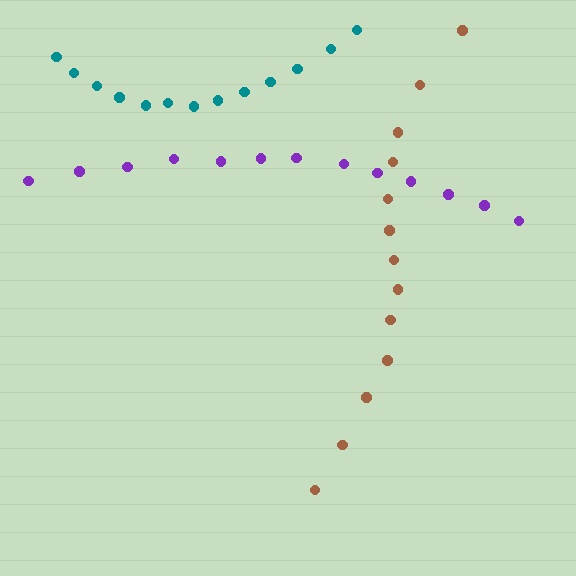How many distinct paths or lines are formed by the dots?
There are 3 distinct paths.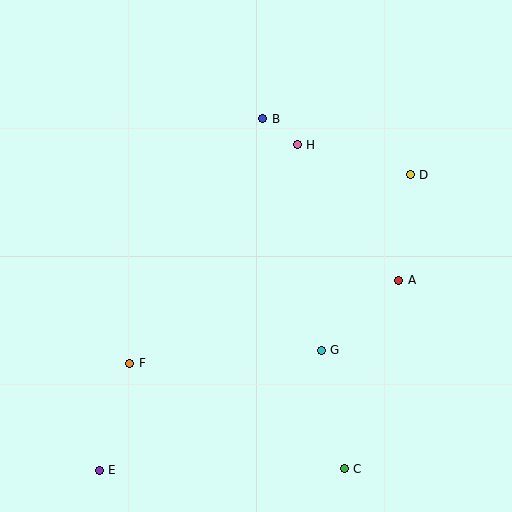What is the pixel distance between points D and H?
The distance between D and H is 117 pixels.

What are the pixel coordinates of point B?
Point B is at (263, 119).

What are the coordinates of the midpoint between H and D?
The midpoint between H and D is at (354, 160).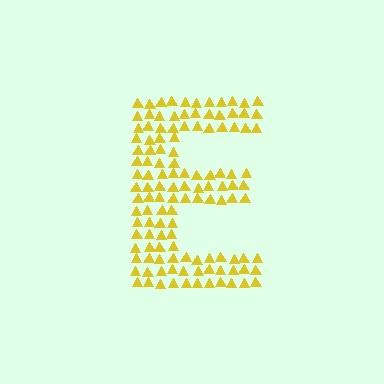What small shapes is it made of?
It is made of small triangles.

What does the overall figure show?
The overall figure shows the letter E.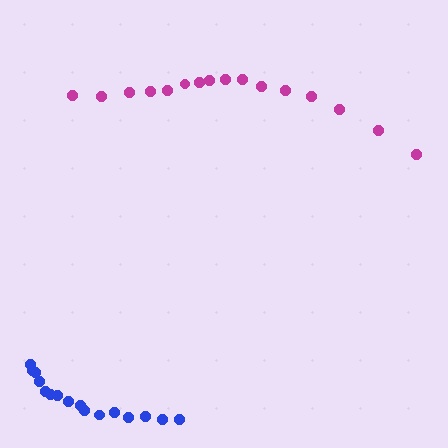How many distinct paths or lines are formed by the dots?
There are 2 distinct paths.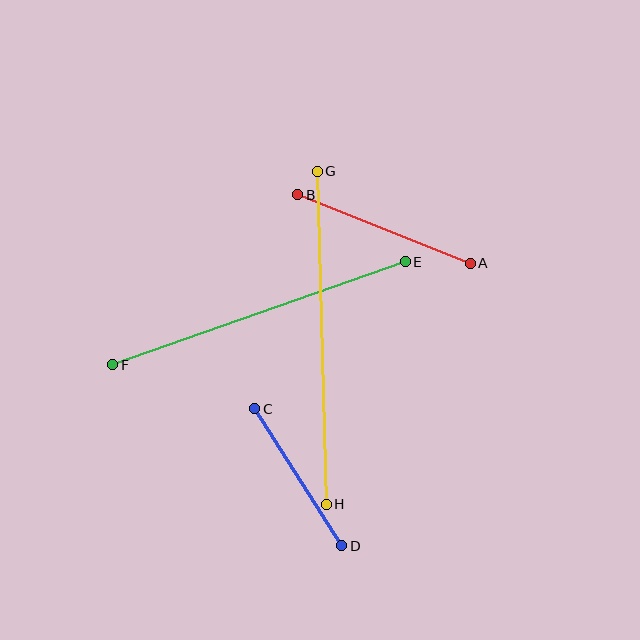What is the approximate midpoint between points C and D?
The midpoint is at approximately (298, 477) pixels.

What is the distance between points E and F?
The distance is approximately 310 pixels.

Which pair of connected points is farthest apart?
Points G and H are farthest apart.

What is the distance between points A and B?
The distance is approximately 186 pixels.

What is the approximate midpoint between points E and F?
The midpoint is at approximately (259, 313) pixels.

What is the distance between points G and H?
The distance is approximately 333 pixels.